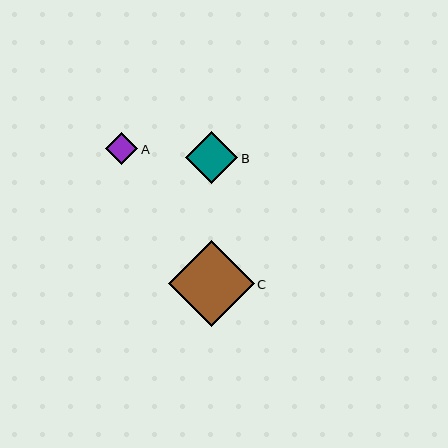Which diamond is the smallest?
Diamond A is the smallest with a size of approximately 32 pixels.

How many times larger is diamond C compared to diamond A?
Diamond C is approximately 2.7 times the size of diamond A.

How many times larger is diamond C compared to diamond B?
Diamond C is approximately 1.6 times the size of diamond B.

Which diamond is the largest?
Diamond C is the largest with a size of approximately 86 pixels.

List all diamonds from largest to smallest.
From largest to smallest: C, B, A.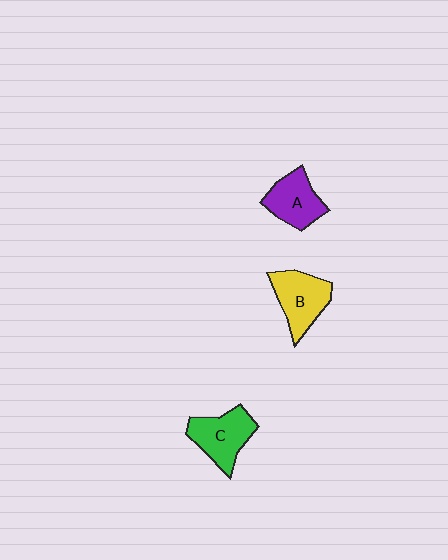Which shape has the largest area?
Shape B (yellow).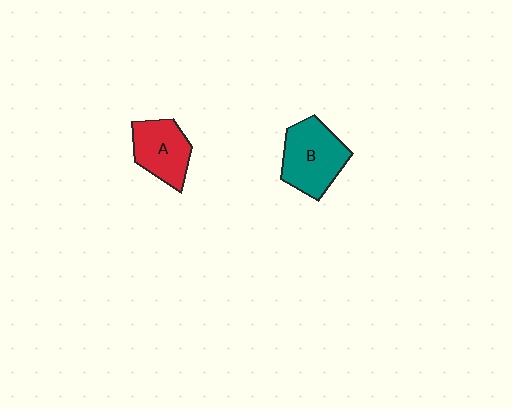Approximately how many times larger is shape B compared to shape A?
Approximately 1.3 times.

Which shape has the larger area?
Shape B (teal).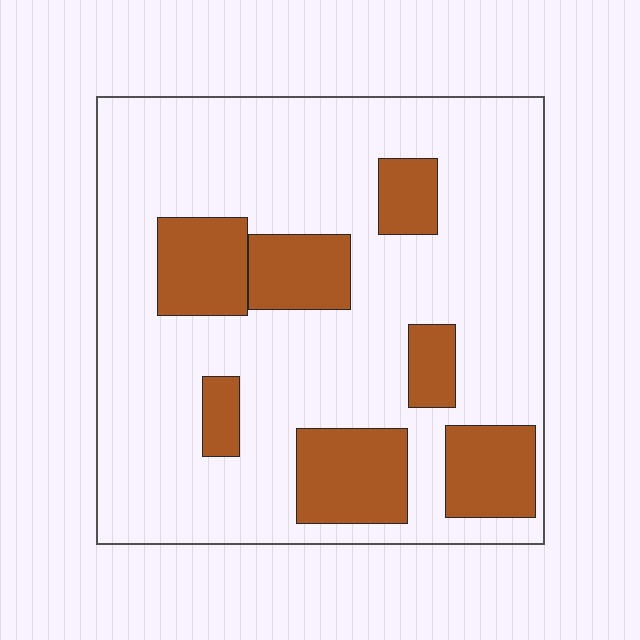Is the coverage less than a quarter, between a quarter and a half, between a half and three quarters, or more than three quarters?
Less than a quarter.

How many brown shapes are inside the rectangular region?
7.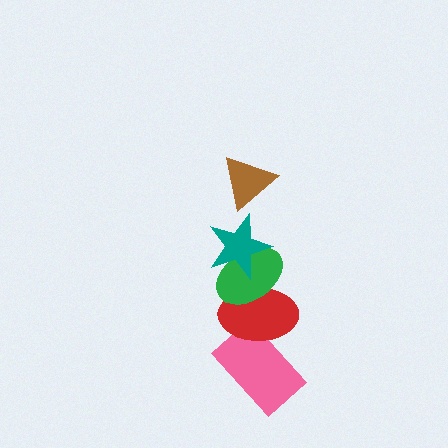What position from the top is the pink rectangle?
The pink rectangle is 5th from the top.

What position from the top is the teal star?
The teal star is 2nd from the top.